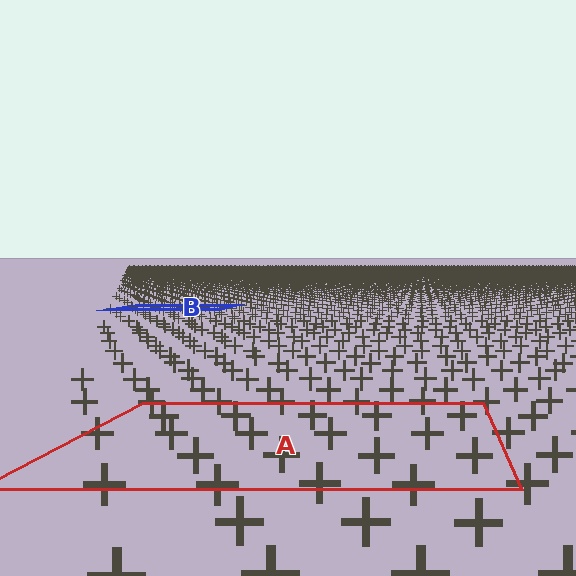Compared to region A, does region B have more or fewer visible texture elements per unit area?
Region B has more texture elements per unit area — they are packed more densely because it is farther away.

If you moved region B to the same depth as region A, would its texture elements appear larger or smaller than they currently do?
They would appear larger. At a closer depth, the same texture elements are projected at a bigger on-screen size.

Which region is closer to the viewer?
Region A is closer. The texture elements there are larger and more spread out.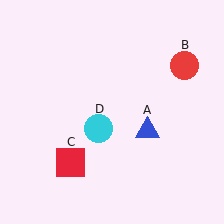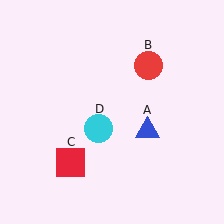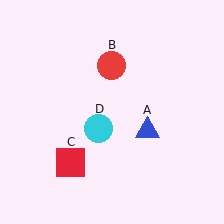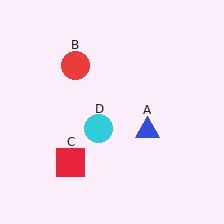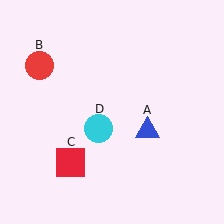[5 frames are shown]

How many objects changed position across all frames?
1 object changed position: red circle (object B).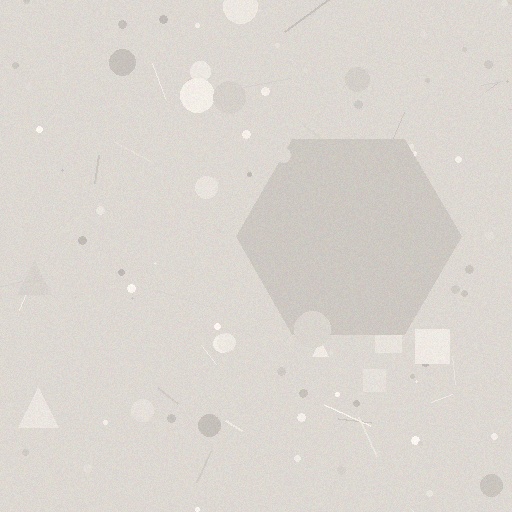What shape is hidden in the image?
A hexagon is hidden in the image.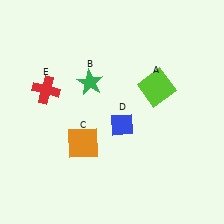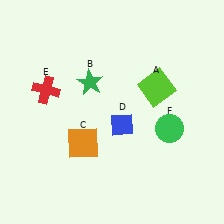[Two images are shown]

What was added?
A green circle (F) was added in Image 2.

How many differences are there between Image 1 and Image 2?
There is 1 difference between the two images.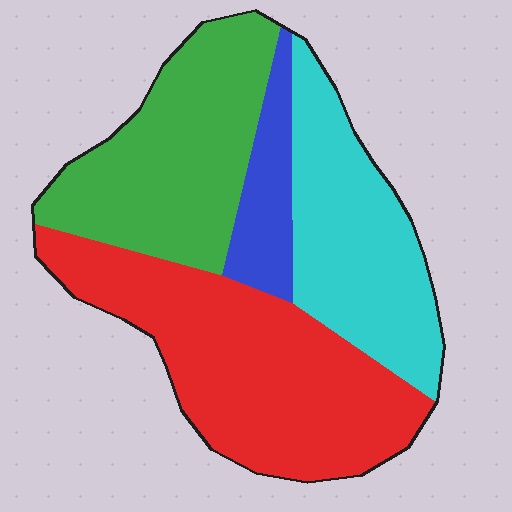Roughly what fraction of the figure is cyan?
Cyan covers 25% of the figure.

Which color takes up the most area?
Red, at roughly 40%.